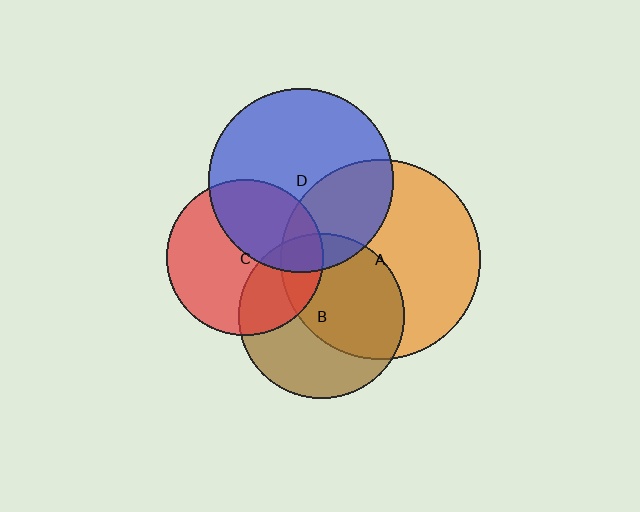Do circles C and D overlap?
Yes.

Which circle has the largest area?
Circle A (orange).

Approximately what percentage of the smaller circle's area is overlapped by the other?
Approximately 40%.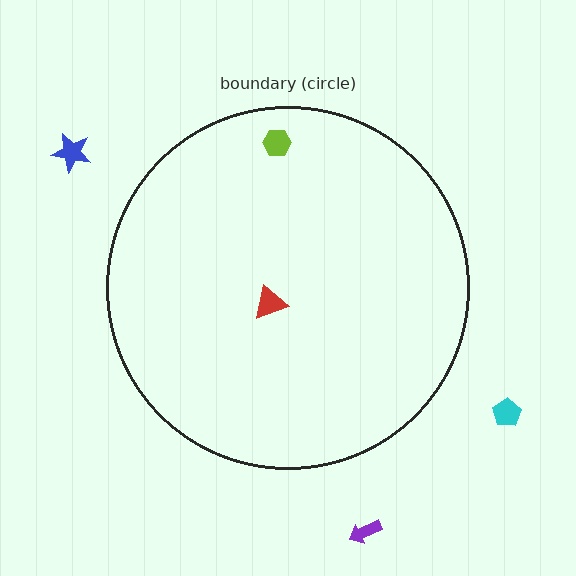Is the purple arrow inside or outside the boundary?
Outside.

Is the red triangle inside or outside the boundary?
Inside.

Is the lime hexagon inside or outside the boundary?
Inside.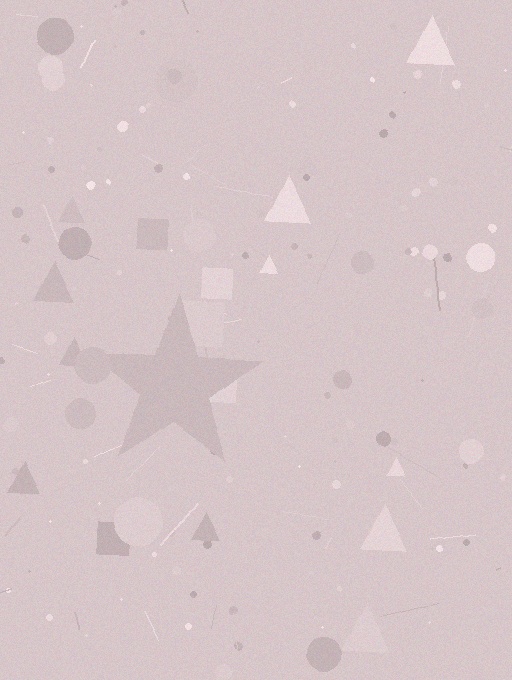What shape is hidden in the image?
A star is hidden in the image.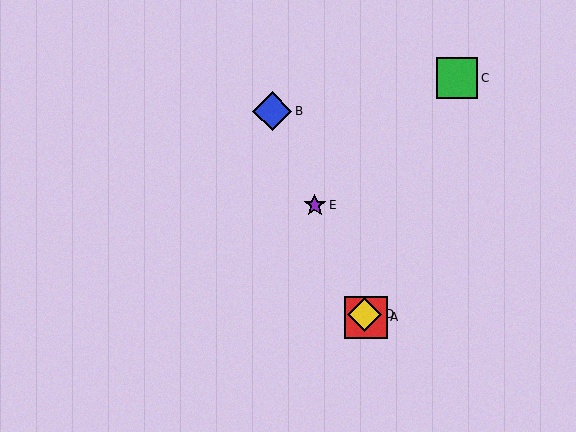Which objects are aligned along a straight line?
Objects A, B, D, E are aligned along a straight line.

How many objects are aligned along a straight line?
4 objects (A, B, D, E) are aligned along a straight line.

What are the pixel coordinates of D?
Object D is at (365, 314).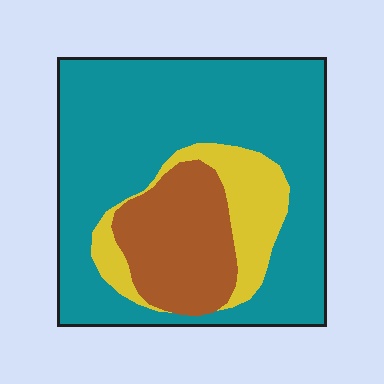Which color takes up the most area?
Teal, at roughly 65%.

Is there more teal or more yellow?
Teal.